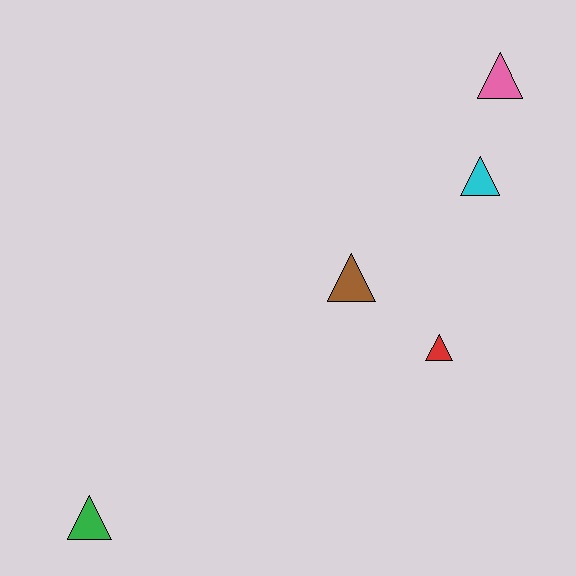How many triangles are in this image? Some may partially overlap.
There are 5 triangles.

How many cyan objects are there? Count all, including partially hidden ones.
There is 1 cyan object.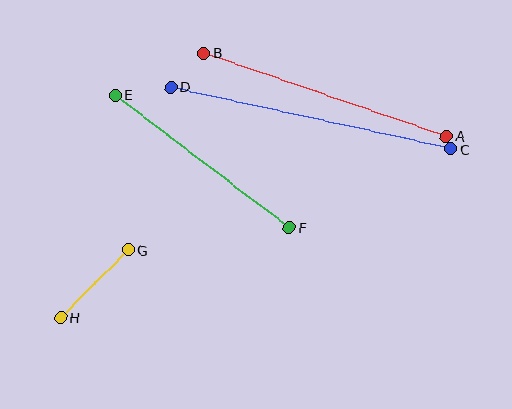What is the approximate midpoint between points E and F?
The midpoint is at approximately (202, 161) pixels.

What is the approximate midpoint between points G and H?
The midpoint is at approximately (94, 284) pixels.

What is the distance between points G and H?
The distance is approximately 95 pixels.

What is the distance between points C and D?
The distance is approximately 287 pixels.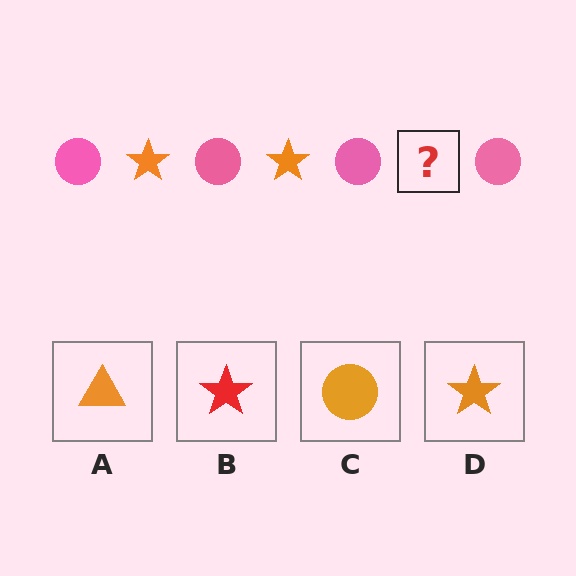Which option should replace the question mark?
Option D.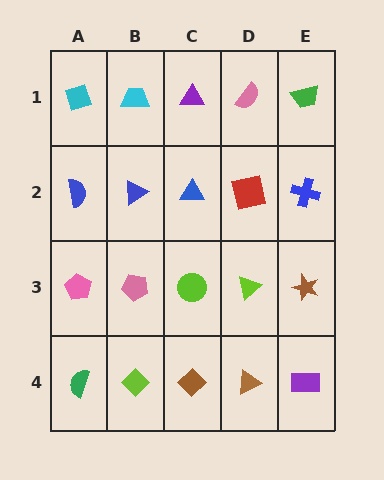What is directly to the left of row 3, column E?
A lime triangle.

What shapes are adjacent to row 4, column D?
A lime triangle (row 3, column D), a brown diamond (row 4, column C), a purple rectangle (row 4, column E).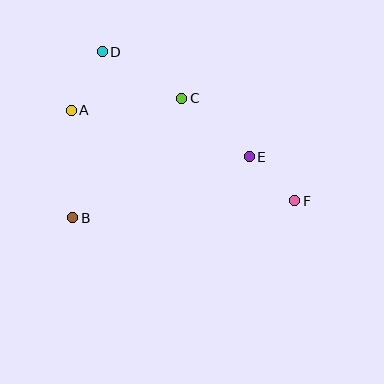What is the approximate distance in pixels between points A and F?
The distance between A and F is approximately 241 pixels.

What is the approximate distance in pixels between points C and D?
The distance between C and D is approximately 92 pixels.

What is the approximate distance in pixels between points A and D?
The distance between A and D is approximately 66 pixels.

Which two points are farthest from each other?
Points D and F are farthest from each other.